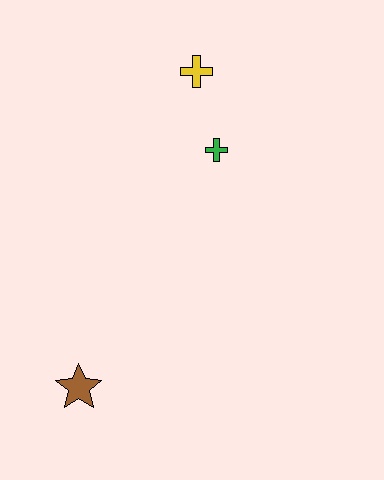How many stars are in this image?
There is 1 star.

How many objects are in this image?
There are 3 objects.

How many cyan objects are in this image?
There are no cyan objects.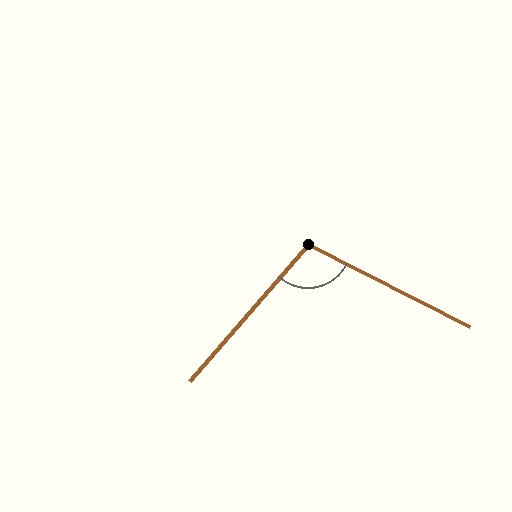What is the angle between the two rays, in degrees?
Approximately 104 degrees.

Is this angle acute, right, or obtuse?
It is obtuse.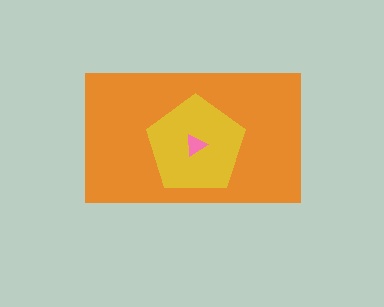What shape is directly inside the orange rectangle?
The yellow pentagon.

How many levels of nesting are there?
3.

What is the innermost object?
The pink triangle.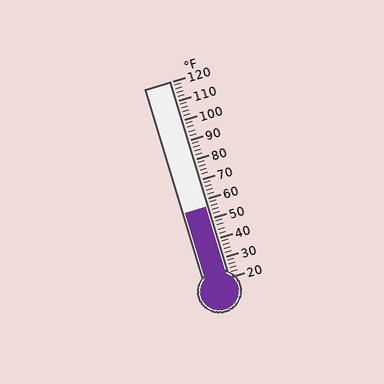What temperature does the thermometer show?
The thermometer shows approximately 56°F.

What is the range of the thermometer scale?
The thermometer scale ranges from 20°F to 120°F.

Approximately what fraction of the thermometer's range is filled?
The thermometer is filled to approximately 35% of its range.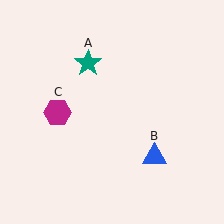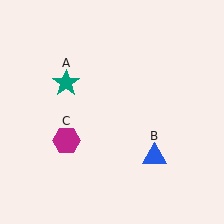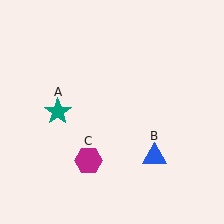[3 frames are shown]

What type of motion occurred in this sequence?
The teal star (object A), magenta hexagon (object C) rotated counterclockwise around the center of the scene.